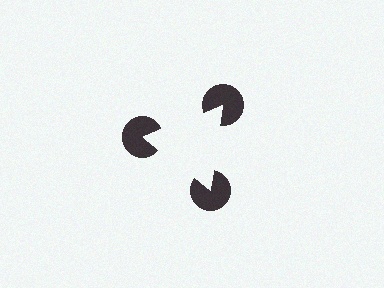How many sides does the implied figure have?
3 sides.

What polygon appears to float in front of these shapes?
An illusory triangle — its edges are inferred from the aligned wedge cuts in the pac-man discs, not physically drawn.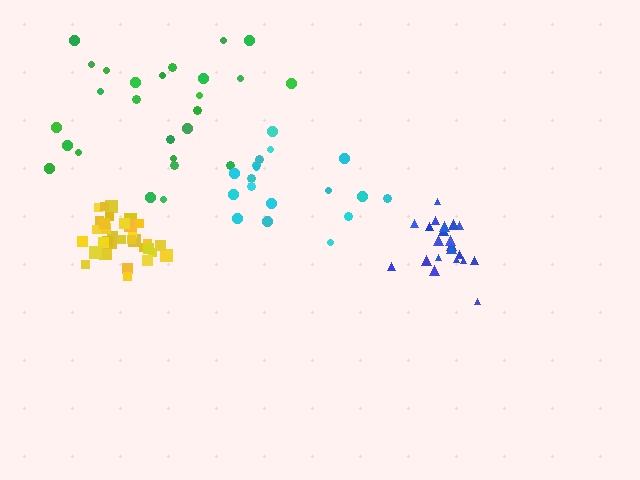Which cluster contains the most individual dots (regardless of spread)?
Yellow (33).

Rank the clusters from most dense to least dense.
yellow, blue, cyan, green.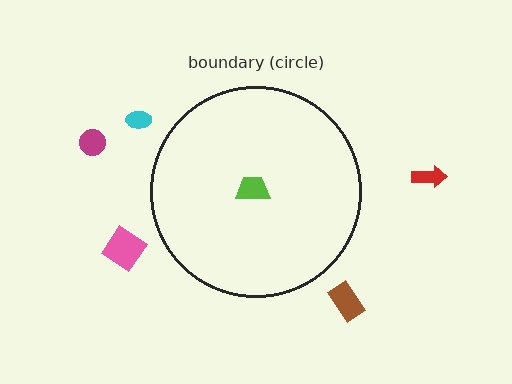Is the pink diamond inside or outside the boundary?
Outside.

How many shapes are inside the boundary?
1 inside, 5 outside.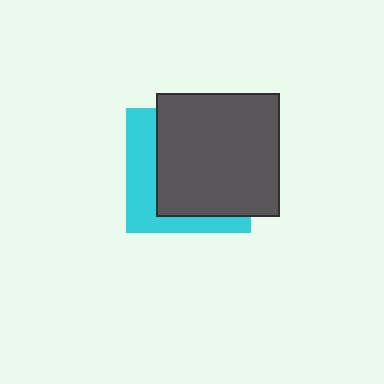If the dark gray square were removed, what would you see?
You would see the complete cyan square.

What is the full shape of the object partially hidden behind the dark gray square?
The partially hidden object is a cyan square.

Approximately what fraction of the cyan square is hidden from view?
Roughly 67% of the cyan square is hidden behind the dark gray square.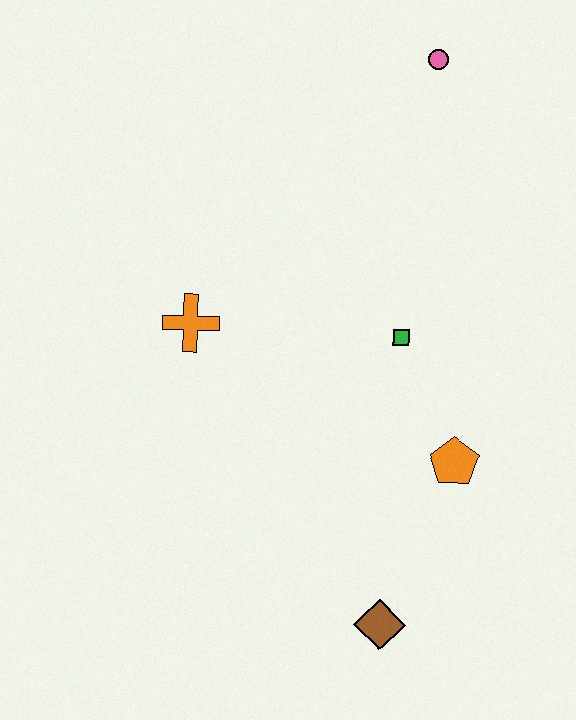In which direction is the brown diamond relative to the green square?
The brown diamond is below the green square.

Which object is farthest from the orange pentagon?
The pink circle is farthest from the orange pentagon.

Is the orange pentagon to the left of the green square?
No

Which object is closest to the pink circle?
The green square is closest to the pink circle.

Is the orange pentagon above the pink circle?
No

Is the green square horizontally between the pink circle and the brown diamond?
Yes